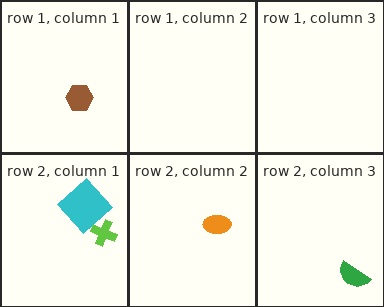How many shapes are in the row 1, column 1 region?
1.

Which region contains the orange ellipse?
The row 2, column 2 region.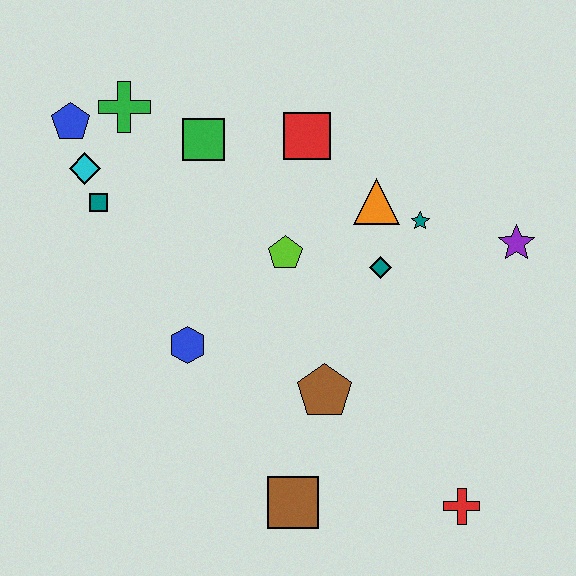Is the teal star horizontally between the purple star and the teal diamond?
Yes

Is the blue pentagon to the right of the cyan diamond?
No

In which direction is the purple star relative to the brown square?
The purple star is above the brown square.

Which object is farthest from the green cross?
The red cross is farthest from the green cross.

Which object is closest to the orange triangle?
The teal star is closest to the orange triangle.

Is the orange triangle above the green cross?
No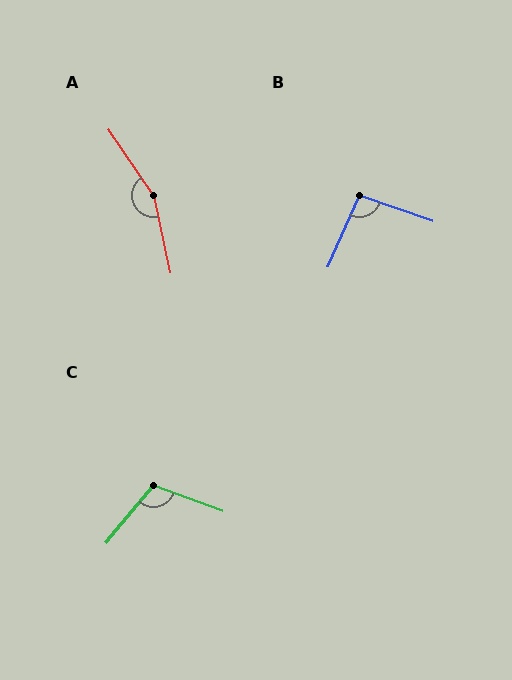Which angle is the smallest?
B, at approximately 95 degrees.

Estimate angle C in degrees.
Approximately 109 degrees.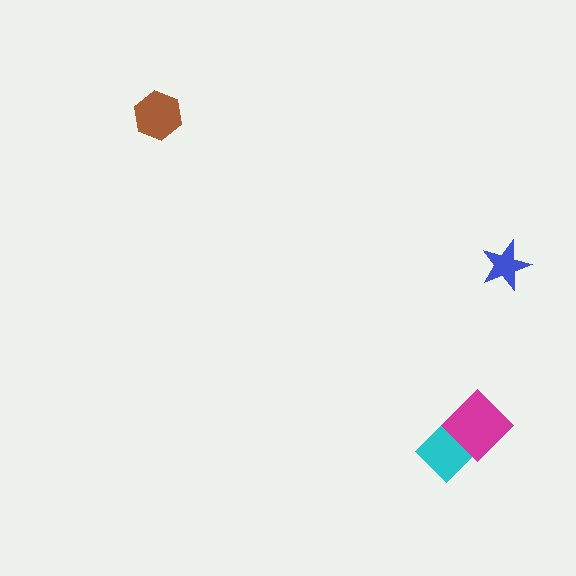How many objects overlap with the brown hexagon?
0 objects overlap with the brown hexagon.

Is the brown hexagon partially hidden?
No, no other shape covers it.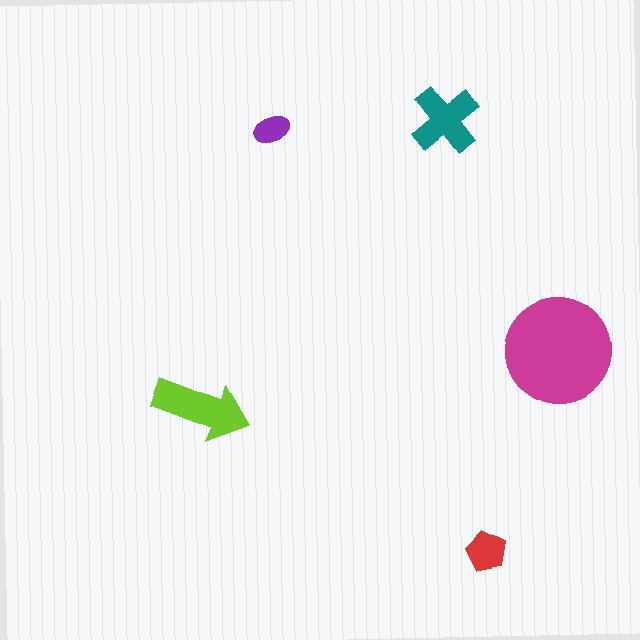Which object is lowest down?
The red pentagon is bottommost.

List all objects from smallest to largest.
The purple ellipse, the red pentagon, the teal cross, the lime arrow, the magenta circle.